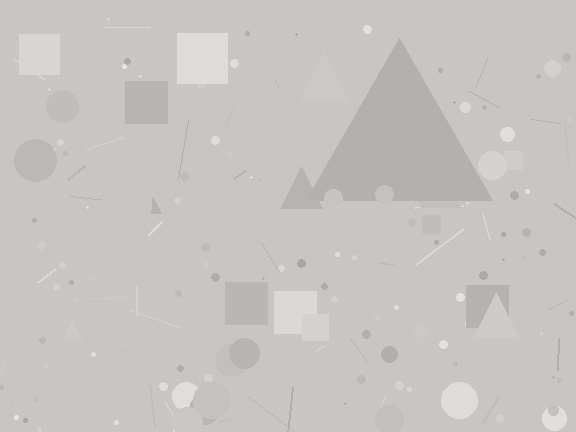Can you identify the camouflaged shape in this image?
The camouflaged shape is a triangle.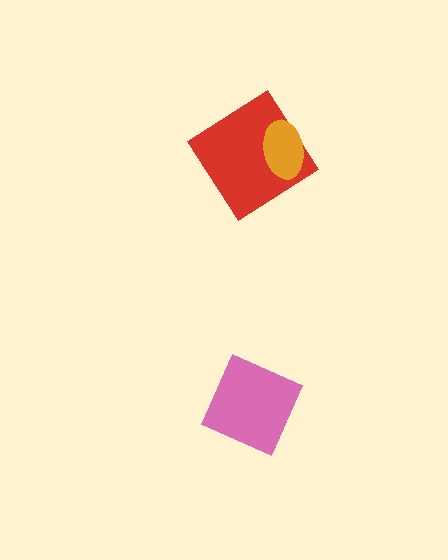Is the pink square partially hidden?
No, no other shape covers it.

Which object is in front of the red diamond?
The orange ellipse is in front of the red diamond.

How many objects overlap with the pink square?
0 objects overlap with the pink square.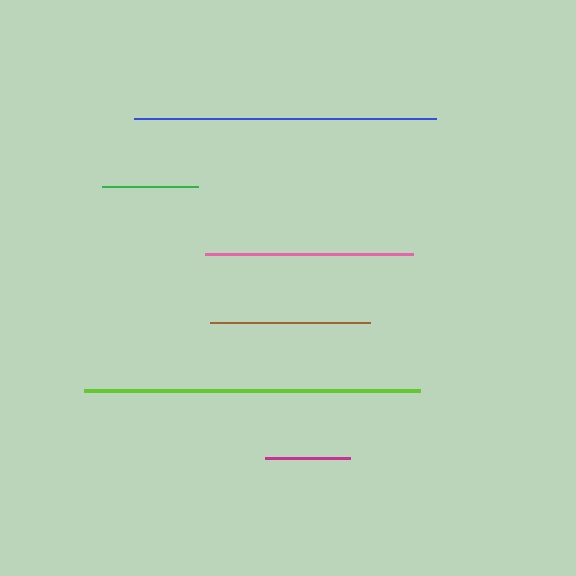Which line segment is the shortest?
The magenta line is the shortest at approximately 85 pixels.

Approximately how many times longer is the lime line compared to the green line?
The lime line is approximately 3.5 times the length of the green line.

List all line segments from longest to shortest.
From longest to shortest: lime, blue, pink, brown, green, magenta.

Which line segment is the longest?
The lime line is the longest at approximately 336 pixels.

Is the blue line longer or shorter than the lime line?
The lime line is longer than the blue line.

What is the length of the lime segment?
The lime segment is approximately 336 pixels long.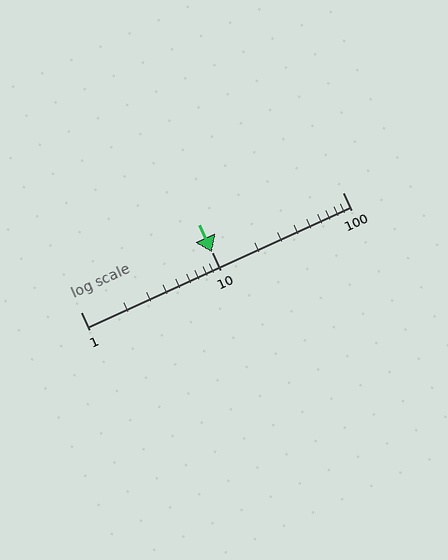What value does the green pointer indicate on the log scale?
The pointer indicates approximately 10.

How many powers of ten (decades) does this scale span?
The scale spans 2 decades, from 1 to 100.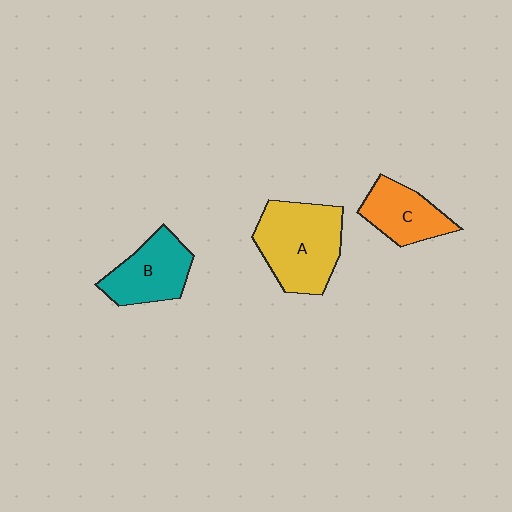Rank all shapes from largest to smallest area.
From largest to smallest: A (yellow), B (teal), C (orange).